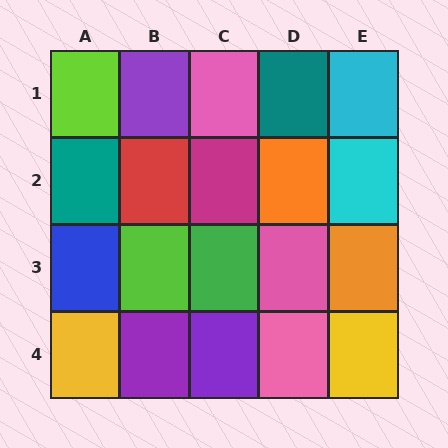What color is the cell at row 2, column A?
Teal.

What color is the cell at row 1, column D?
Teal.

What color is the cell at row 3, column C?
Green.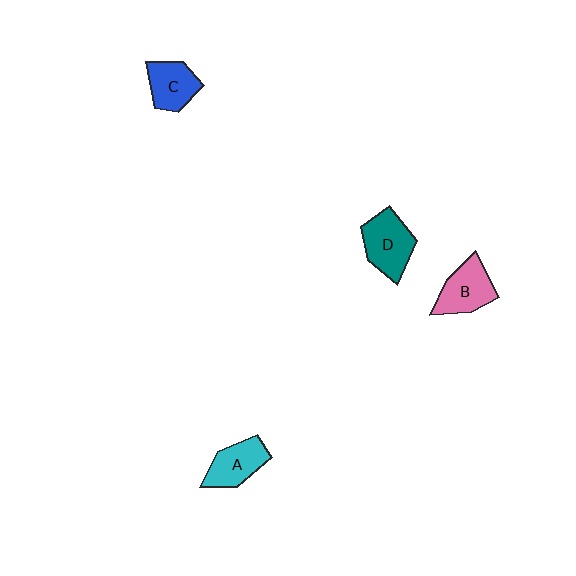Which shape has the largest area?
Shape D (teal).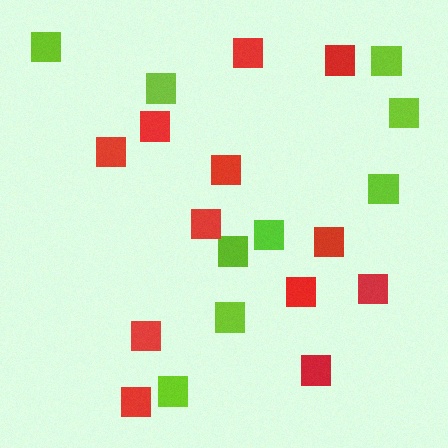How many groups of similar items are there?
There are 2 groups: one group of lime squares (9) and one group of red squares (12).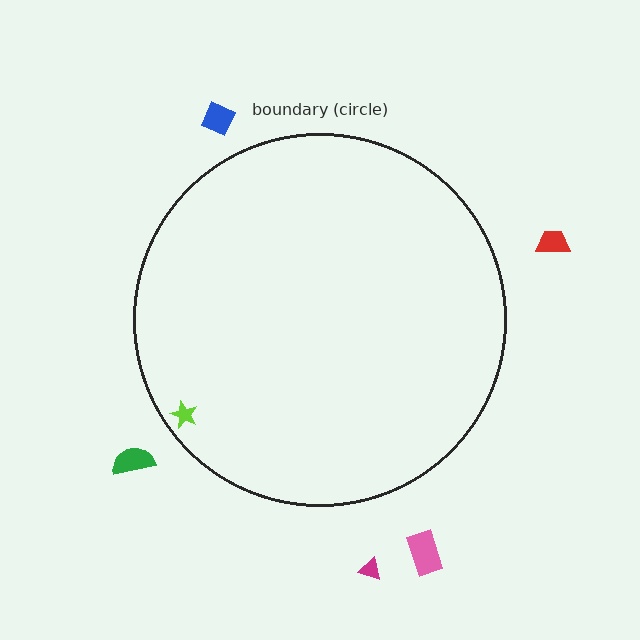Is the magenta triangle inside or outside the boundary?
Outside.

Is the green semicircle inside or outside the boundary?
Outside.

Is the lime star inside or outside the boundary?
Inside.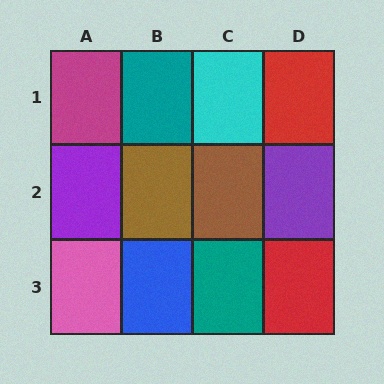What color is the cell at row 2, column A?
Purple.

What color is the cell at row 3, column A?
Pink.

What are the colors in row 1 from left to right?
Magenta, teal, cyan, red.